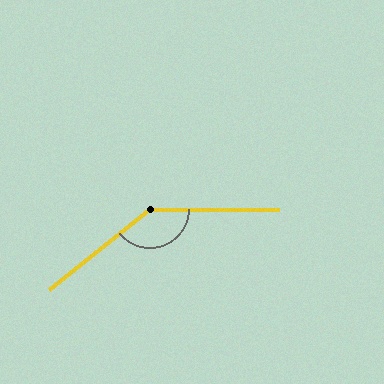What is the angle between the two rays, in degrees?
Approximately 141 degrees.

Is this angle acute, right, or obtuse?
It is obtuse.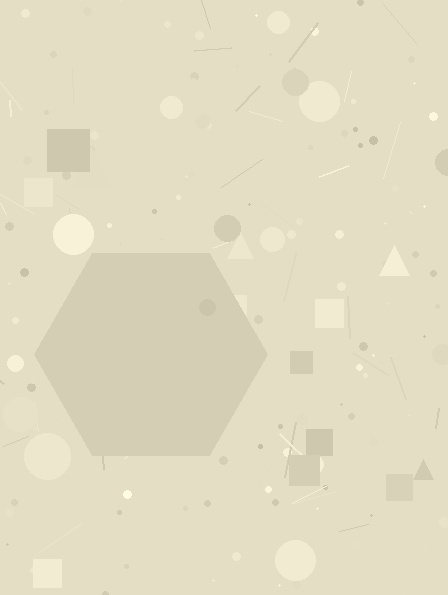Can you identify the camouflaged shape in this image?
The camouflaged shape is a hexagon.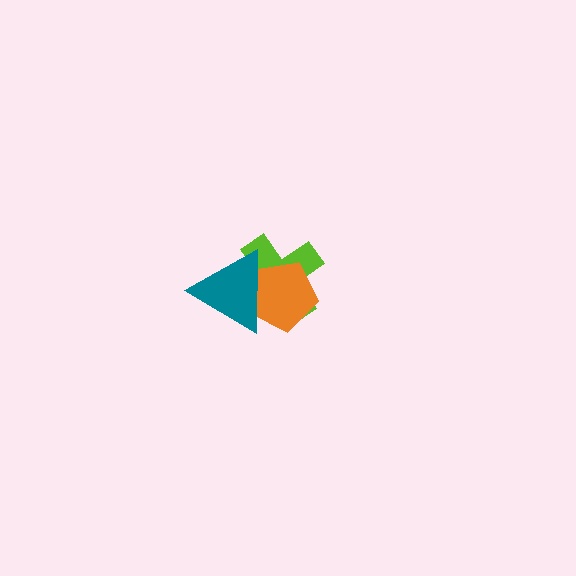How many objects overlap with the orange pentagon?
2 objects overlap with the orange pentagon.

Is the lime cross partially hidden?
Yes, it is partially covered by another shape.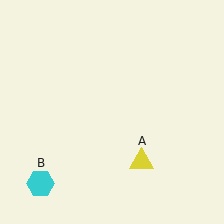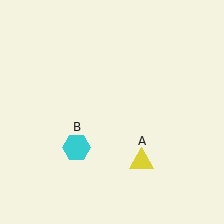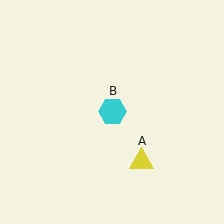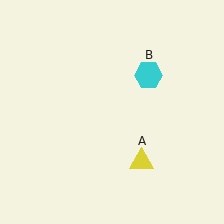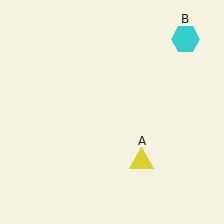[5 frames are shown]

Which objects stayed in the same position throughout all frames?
Yellow triangle (object A) remained stationary.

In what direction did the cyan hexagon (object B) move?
The cyan hexagon (object B) moved up and to the right.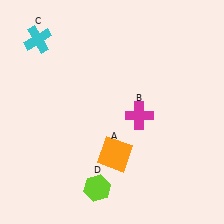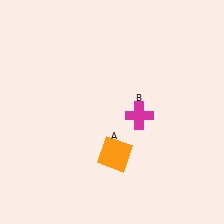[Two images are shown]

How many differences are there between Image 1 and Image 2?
There are 2 differences between the two images.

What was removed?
The lime hexagon (D), the cyan cross (C) were removed in Image 2.